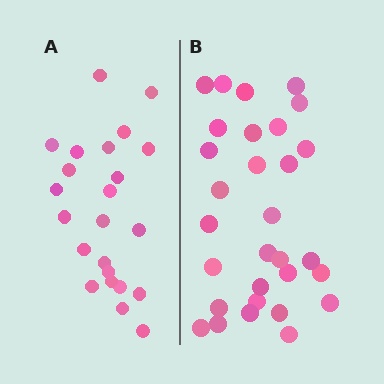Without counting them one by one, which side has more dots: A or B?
Region B (the right region) has more dots.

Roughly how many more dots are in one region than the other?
Region B has roughly 8 or so more dots than region A.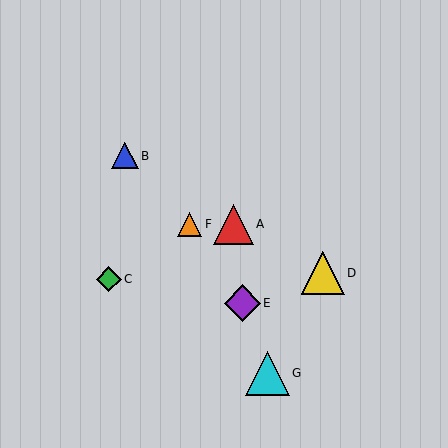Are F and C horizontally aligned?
No, F is at y≈224 and C is at y≈279.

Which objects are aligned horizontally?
Objects A, F are aligned horizontally.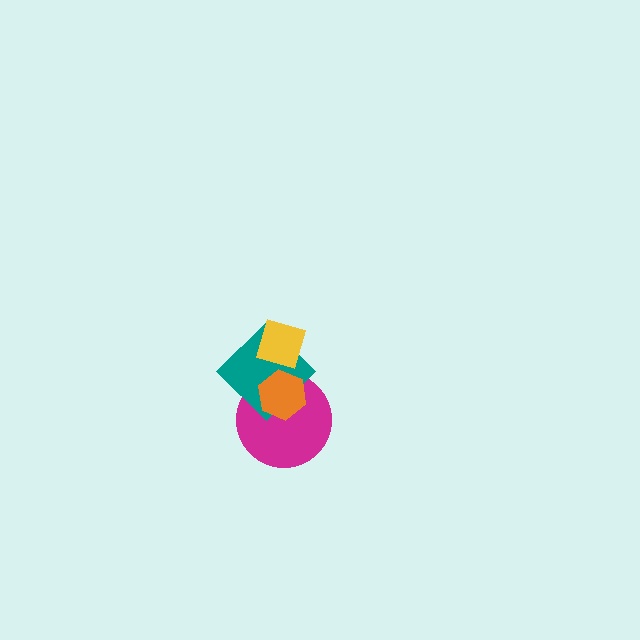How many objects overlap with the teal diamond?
3 objects overlap with the teal diamond.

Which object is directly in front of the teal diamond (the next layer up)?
The yellow diamond is directly in front of the teal diamond.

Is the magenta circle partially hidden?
Yes, it is partially covered by another shape.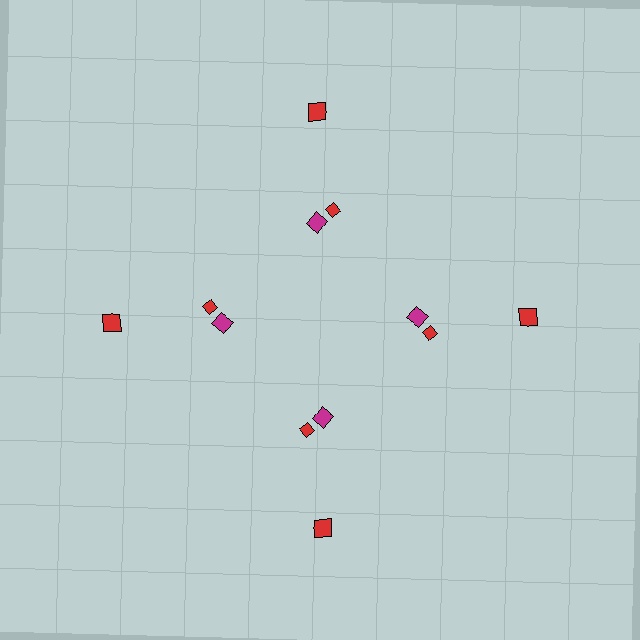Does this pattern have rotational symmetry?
Yes, this pattern has 4-fold rotational symmetry. It looks the same after rotating 90 degrees around the center.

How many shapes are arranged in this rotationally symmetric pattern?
There are 12 shapes, arranged in 4 groups of 3.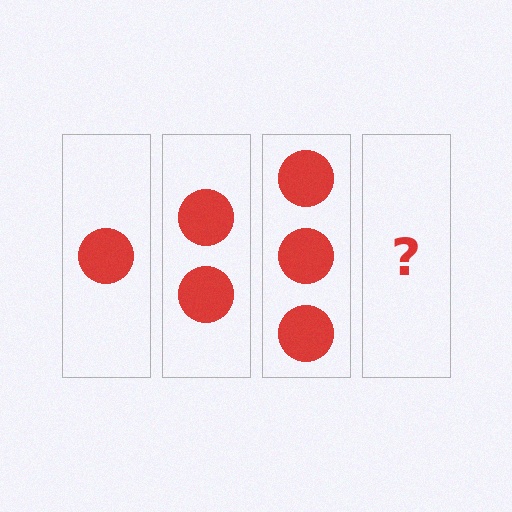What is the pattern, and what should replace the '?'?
The pattern is that each step adds one more circle. The '?' should be 4 circles.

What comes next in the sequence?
The next element should be 4 circles.